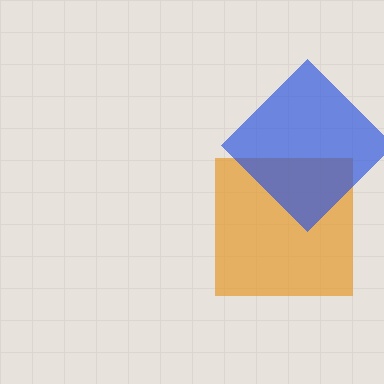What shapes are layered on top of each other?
The layered shapes are: an orange square, a blue diamond.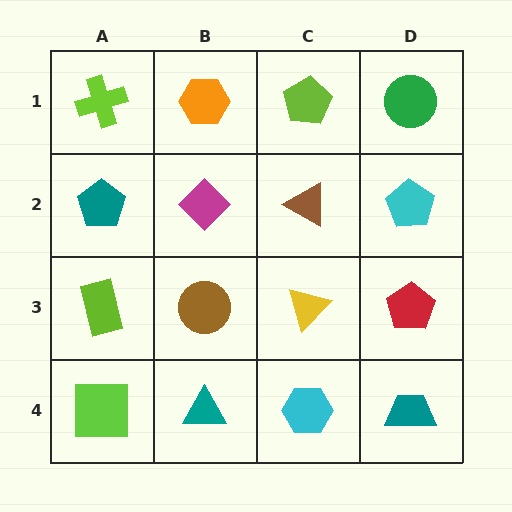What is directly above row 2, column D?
A green circle.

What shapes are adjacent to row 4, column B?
A brown circle (row 3, column B), a lime square (row 4, column A), a cyan hexagon (row 4, column C).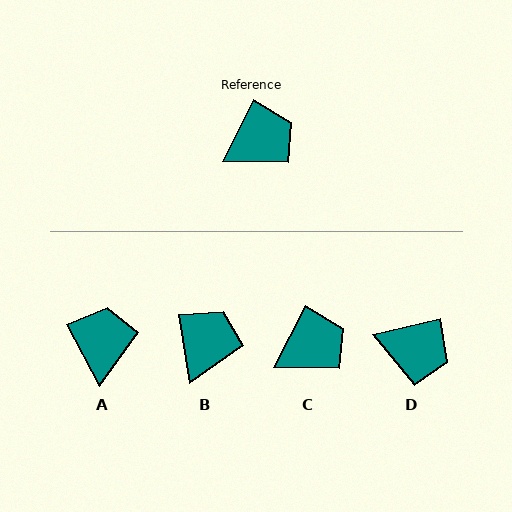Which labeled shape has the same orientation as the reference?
C.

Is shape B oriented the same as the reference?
No, it is off by about 36 degrees.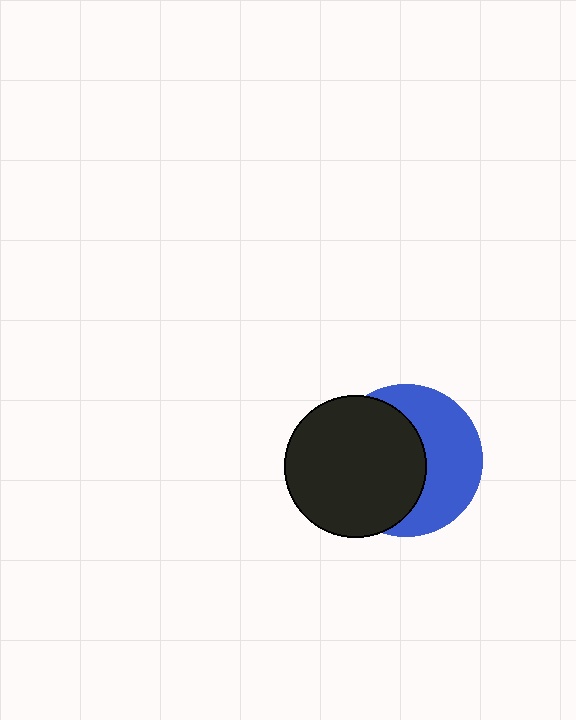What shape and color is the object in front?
The object in front is a black circle.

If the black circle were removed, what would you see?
You would see the complete blue circle.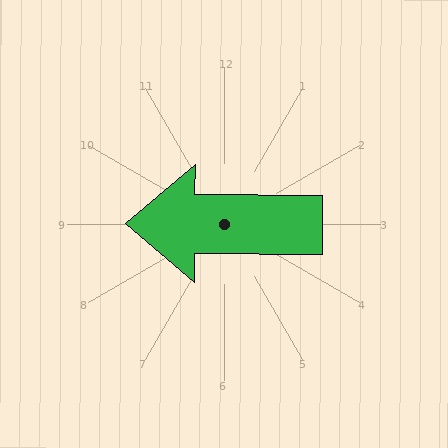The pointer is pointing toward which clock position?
Roughly 9 o'clock.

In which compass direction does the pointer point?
West.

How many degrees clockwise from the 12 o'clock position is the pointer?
Approximately 270 degrees.